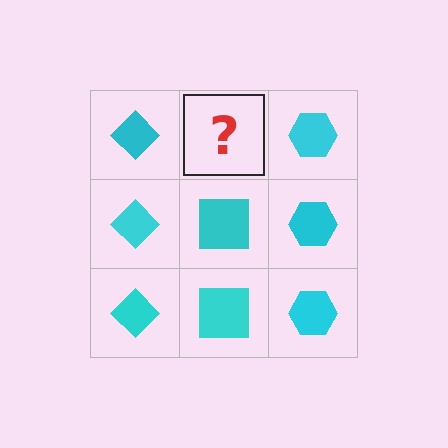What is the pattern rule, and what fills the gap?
The rule is that each column has a consistent shape. The gap should be filled with a cyan square.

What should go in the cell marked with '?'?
The missing cell should contain a cyan square.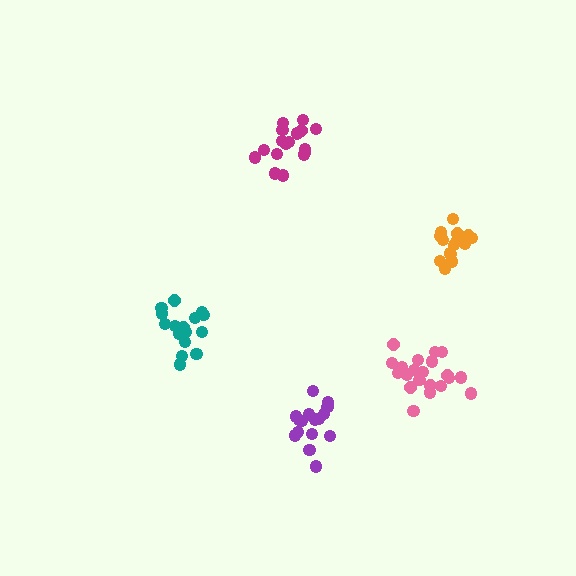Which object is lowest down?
The purple cluster is bottommost.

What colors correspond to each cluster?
The clusters are colored: pink, purple, teal, magenta, orange.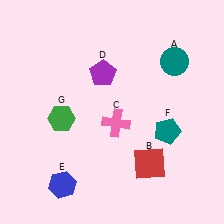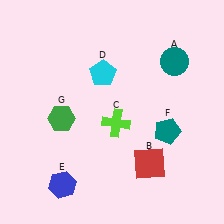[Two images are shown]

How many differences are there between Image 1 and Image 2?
There are 2 differences between the two images.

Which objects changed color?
C changed from pink to lime. D changed from purple to cyan.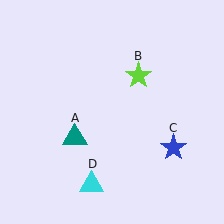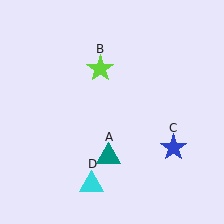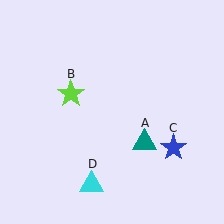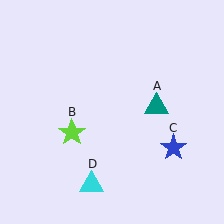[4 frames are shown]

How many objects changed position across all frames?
2 objects changed position: teal triangle (object A), lime star (object B).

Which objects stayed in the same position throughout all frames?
Blue star (object C) and cyan triangle (object D) remained stationary.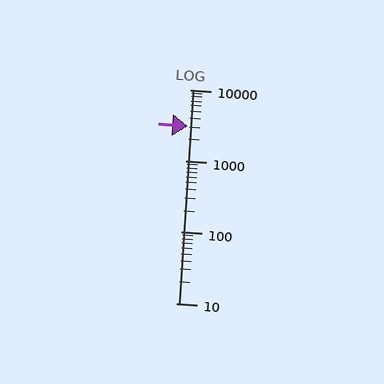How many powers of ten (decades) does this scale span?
The scale spans 3 decades, from 10 to 10000.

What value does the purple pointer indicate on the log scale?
The pointer indicates approximately 3100.